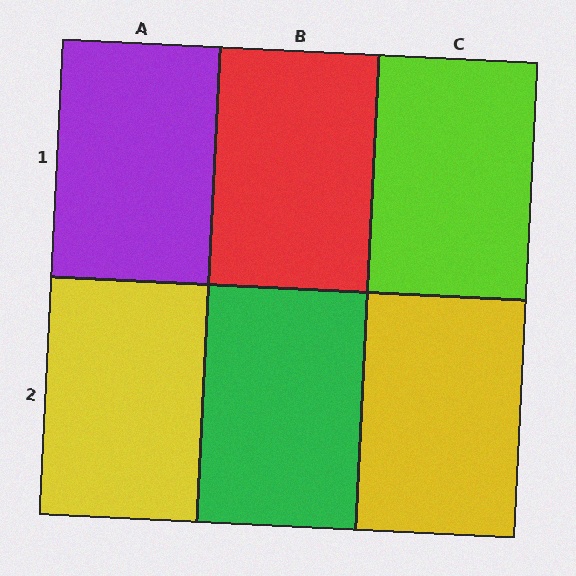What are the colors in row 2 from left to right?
Yellow, green, yellow.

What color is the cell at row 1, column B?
Red.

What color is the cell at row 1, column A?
Purple.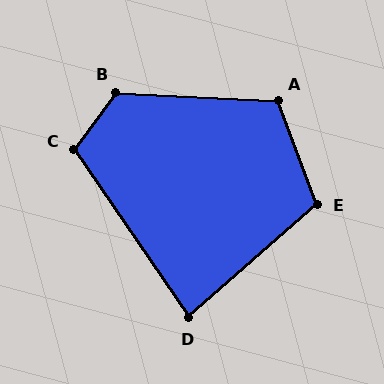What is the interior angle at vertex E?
Approximately 111 degrees (obtuse).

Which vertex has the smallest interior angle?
D, at approximately 83 degrees.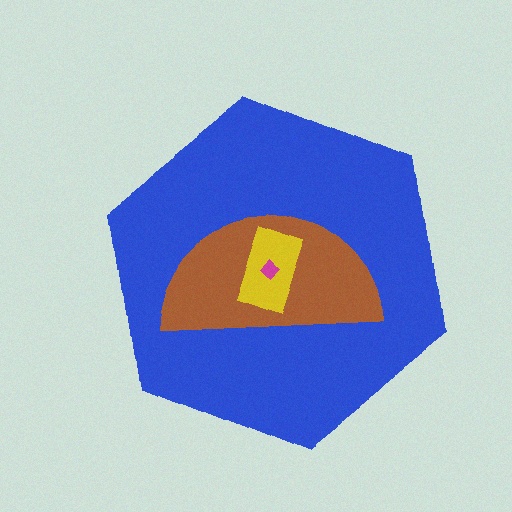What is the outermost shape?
The blue hexagon.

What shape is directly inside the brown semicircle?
The yellow rectangle.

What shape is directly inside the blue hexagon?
The brown semicircle.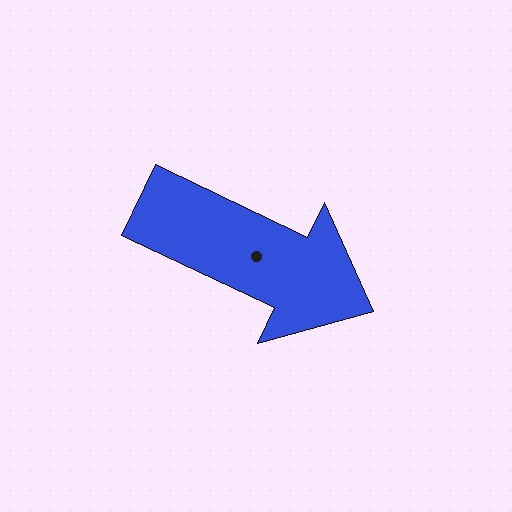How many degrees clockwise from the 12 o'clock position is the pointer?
Approximately 115 degrees.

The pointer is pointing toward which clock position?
Roughly 4 o'clock.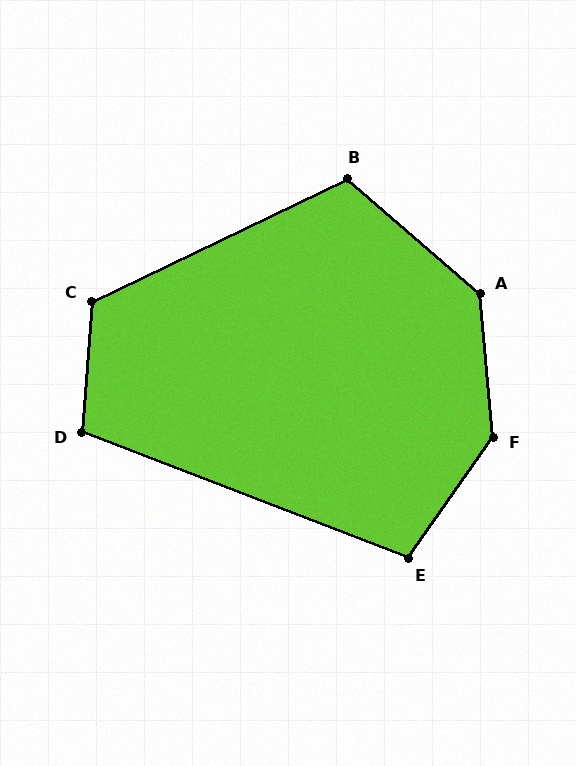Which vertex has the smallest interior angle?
E, at approximately 104 degrees.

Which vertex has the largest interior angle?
F, at approximately 140 degrees.